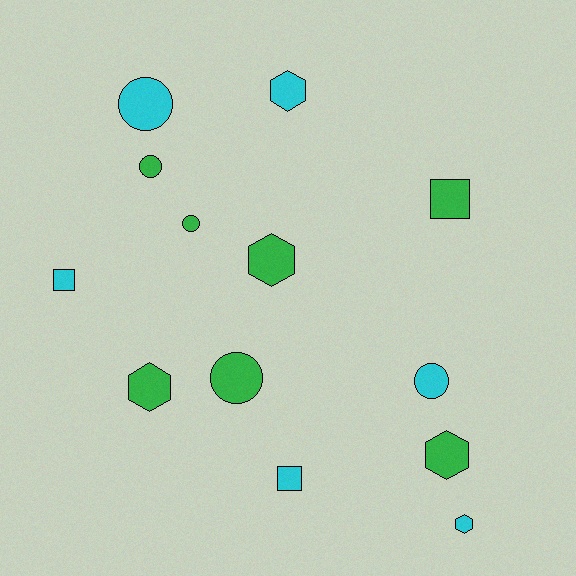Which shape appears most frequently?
Circle, with 5 objects.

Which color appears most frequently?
Green, with 7 objects.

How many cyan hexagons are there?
There are 2 cyan hexagons.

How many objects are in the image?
There are 13 objects.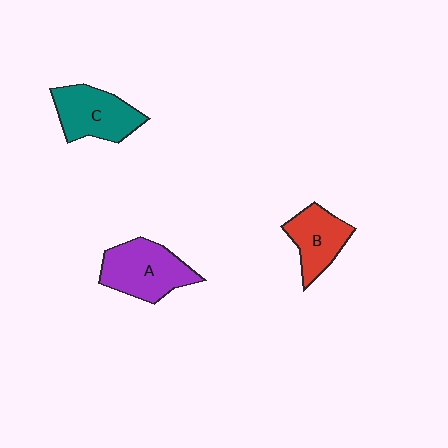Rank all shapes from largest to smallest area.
From largest to smallest: A (purple), C (teal), B (red).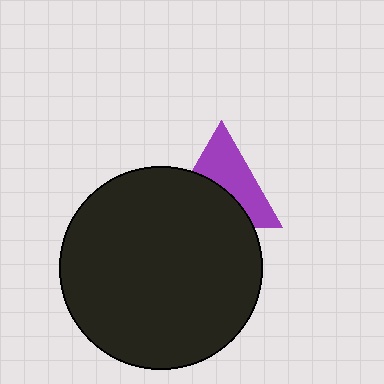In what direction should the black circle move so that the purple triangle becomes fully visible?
The black circle should move down. That is the shortest direction to clear the overlap and leave the purple triangle fully visible.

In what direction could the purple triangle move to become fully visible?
The purple triangle could move up. That would shift it out from behind the black circle entirely.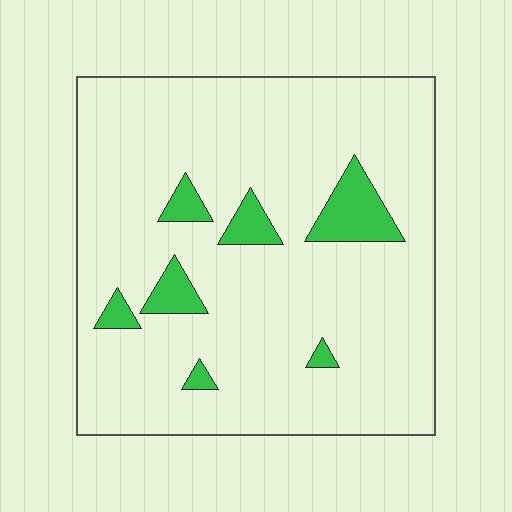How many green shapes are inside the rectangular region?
7.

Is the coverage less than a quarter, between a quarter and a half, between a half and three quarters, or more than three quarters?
Less than a quarter.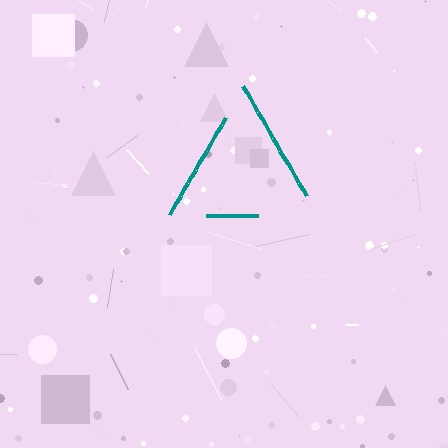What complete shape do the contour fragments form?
The contour fragments form a triangle.